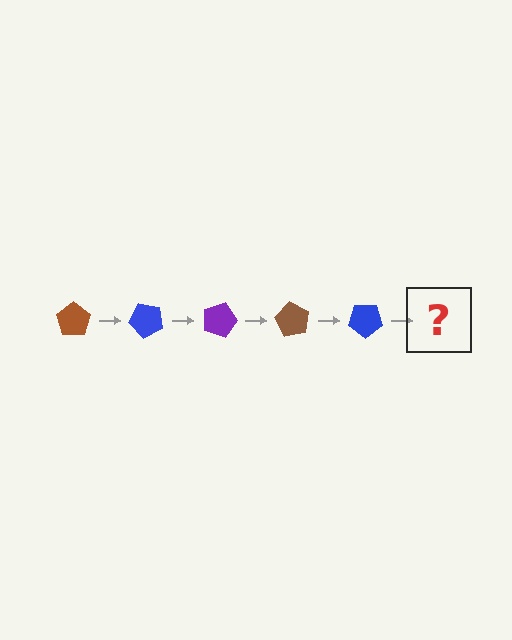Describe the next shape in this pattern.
It should be a purple pentagon, rotated 225 degrees from the start.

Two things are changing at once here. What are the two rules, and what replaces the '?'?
The two rules are that it rotates 45 degrees each step and the color cycles through brown, blue, and purple. The '?' should be a purple pentagon, rotated 225 degrees from the start.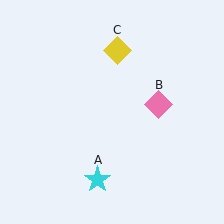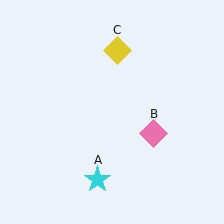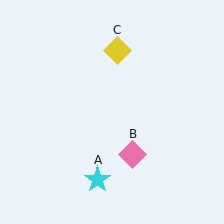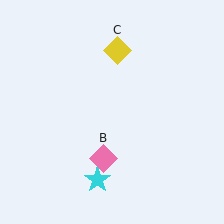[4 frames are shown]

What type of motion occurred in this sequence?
The pink diamond (object B) rotated clockwise around the center of the scene.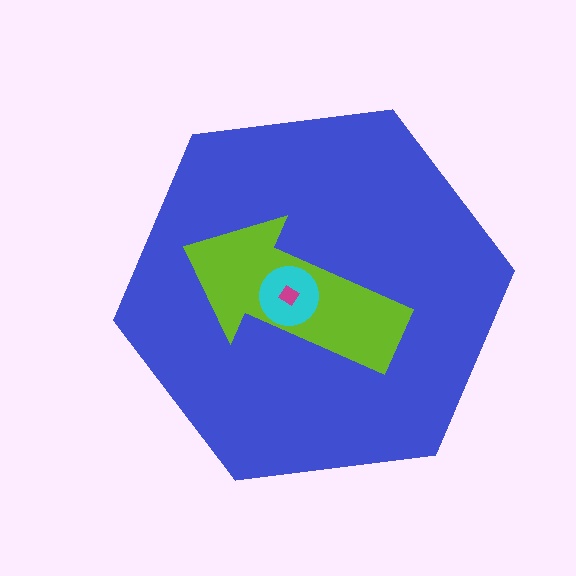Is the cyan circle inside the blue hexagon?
Yes.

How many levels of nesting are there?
4.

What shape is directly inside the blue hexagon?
The lime arrow.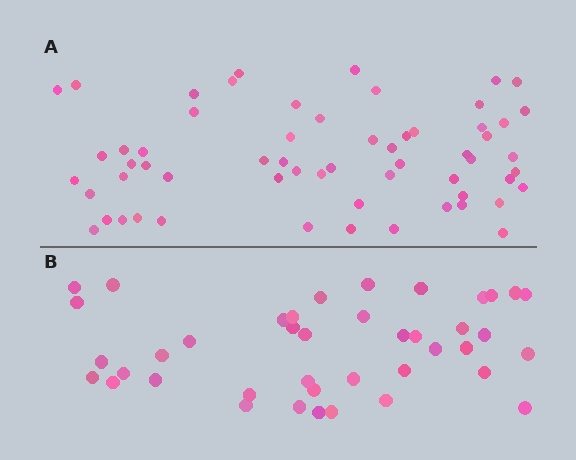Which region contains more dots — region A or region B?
Region A (the top region) has more dots.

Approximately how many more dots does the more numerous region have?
Region A has approximately 20 more dots than region B.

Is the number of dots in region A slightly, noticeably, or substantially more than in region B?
Region A has substantially more. The ratio is roughly 1.5 to 1.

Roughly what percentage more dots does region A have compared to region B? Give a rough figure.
About 45% more.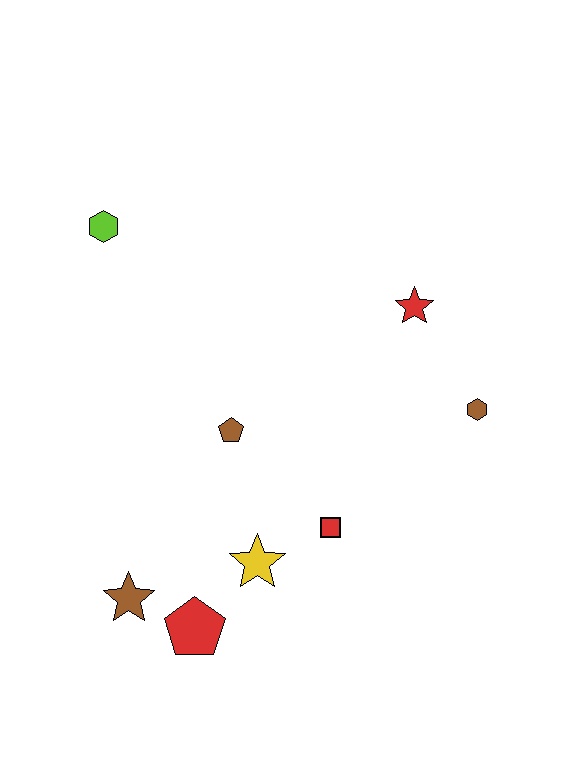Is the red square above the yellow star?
Yes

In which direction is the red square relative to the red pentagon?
The red square is to the right of the red pentagon.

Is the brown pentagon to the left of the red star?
Yes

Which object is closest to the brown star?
The red pentagon is closest to the brown star.